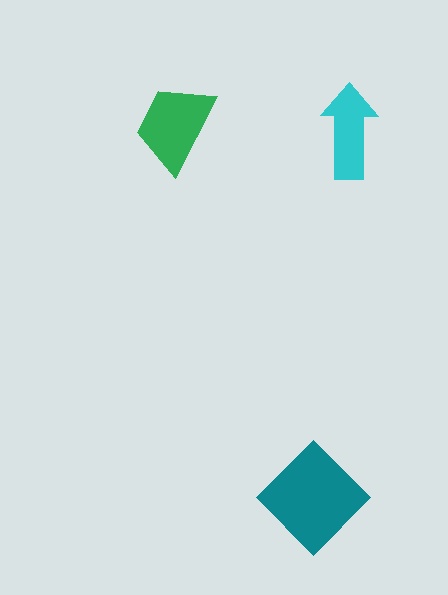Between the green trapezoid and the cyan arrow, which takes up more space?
The green trapezoid.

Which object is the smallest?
The cyan arrow.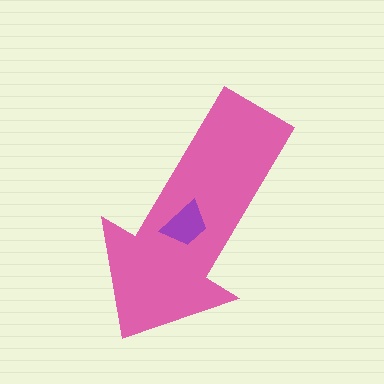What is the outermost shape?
The pink arrow.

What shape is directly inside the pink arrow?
The purple trapezoid.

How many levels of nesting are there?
2.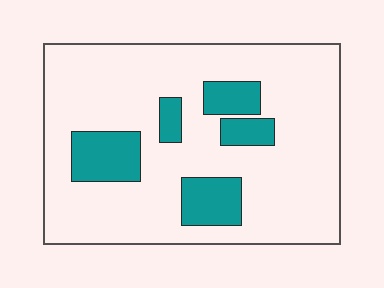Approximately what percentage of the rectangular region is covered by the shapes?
Approximately 20%.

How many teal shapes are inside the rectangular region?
5.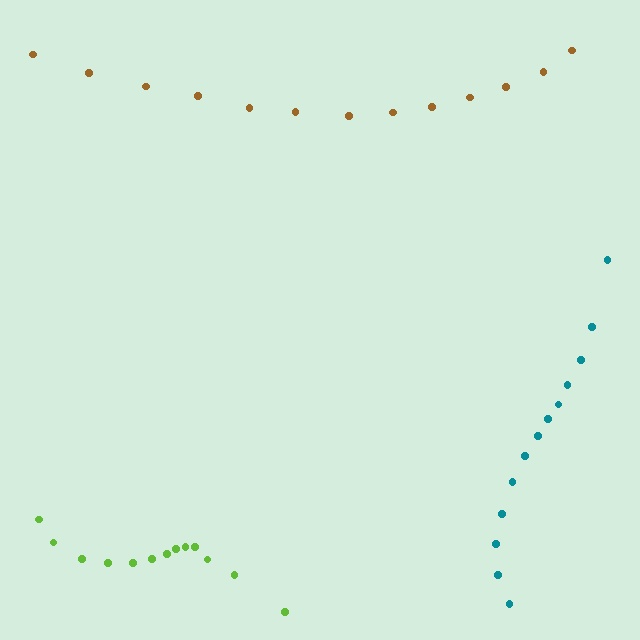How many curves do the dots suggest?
There are 3 distinct paths.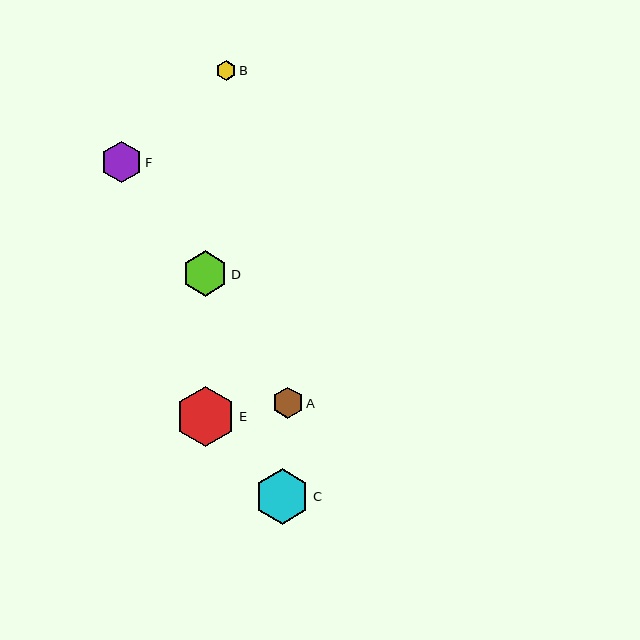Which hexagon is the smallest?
Hexagon B is the smallest with a size of approximately 20 pixels.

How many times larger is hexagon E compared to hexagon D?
Hexagon E is approximately 1.3 times the size of hexagon D.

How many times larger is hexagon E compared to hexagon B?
Hexagon E is approximately 2.9 times the size of hexagon B.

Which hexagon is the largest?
Hexagon E is the largest with a size of approximately 60 pixels.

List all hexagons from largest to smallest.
From largest to smallest: E, C, D, F, A, B.